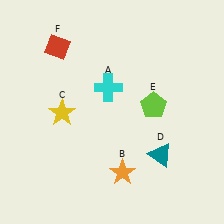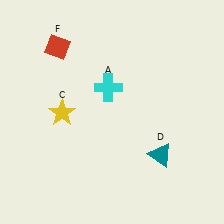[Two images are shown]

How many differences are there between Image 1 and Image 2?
There are 2 differences between the two images.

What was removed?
The lime pentagon (E), the orange star (B) were removed in Image 2.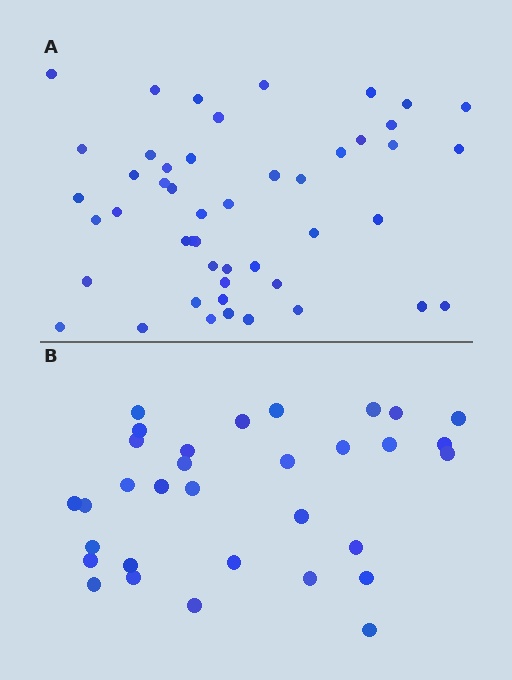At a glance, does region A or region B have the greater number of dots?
Region A (the top region) has more dots.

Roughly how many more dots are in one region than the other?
Region A has approximately 15 more dots than region B.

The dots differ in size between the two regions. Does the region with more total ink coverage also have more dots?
No. Region B has more total ink coverage because its dots are larger, but region A actually contains more individual dots. Total area can be misleading — the number of items is what matters here.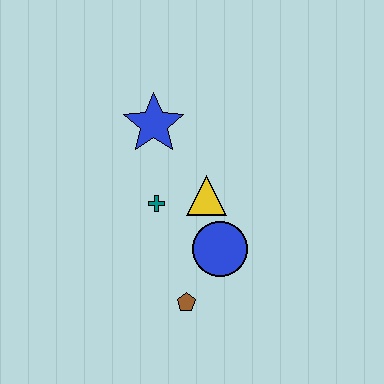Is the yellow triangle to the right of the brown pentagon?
Yes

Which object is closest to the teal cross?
The yellow triangle is closest to the teal cross.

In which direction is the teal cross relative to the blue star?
The teal cross is below the blue star.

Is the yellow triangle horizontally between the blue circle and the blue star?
Yes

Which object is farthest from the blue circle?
The blue star is farthest from the blue circle.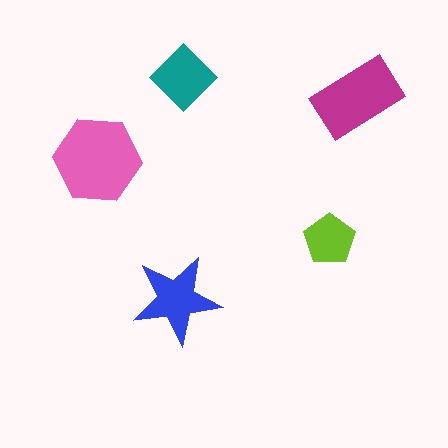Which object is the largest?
The pink hexagon.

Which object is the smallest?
The lime pentagon.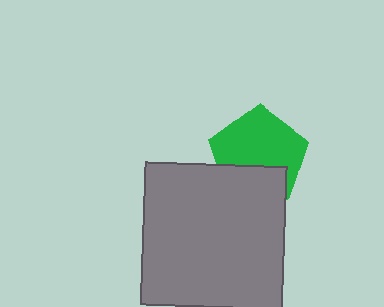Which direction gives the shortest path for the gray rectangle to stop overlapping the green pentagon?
Moving down gives the shortest separation.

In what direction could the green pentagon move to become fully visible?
The green pentagon could move up. That would shift it out from behind the gray rectangle entirely.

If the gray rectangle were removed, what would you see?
You would see the complete green pentagon.